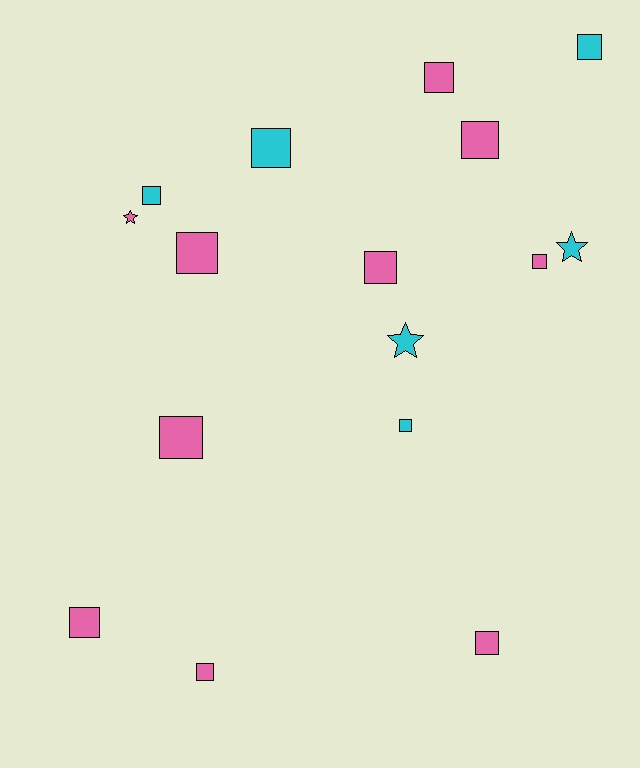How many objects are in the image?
There are 16 objects.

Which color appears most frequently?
Pink, with 10 objects.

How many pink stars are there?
There is 1 pink star.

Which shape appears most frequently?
Square, with 13 objects.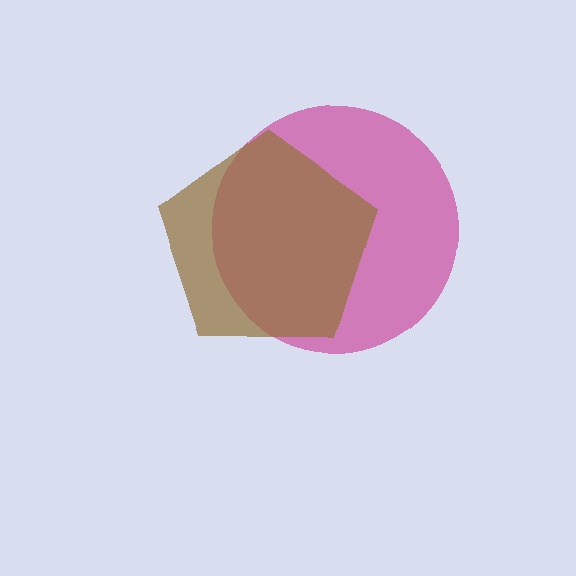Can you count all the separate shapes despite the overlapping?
Yes, there are 2 separate shapes.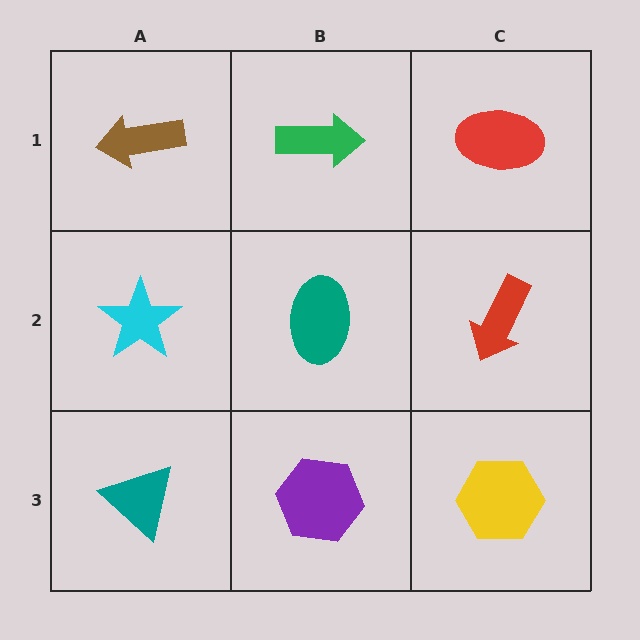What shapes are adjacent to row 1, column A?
A cyan star (row 2, column A), a green arrow (row 1, column B).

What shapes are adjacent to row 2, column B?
A green arrow (row 1, column B), a purple hexagon (row 3, column B), a cyan star (row 2, column A), a red arrow (row 2, column C).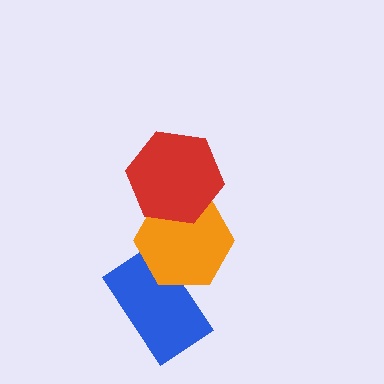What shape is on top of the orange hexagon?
The red hexagon is on top of the orange hexagon.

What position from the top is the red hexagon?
The red hexagon is 1st from the top.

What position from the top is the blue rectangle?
The blue rectangle is 3rd from the top.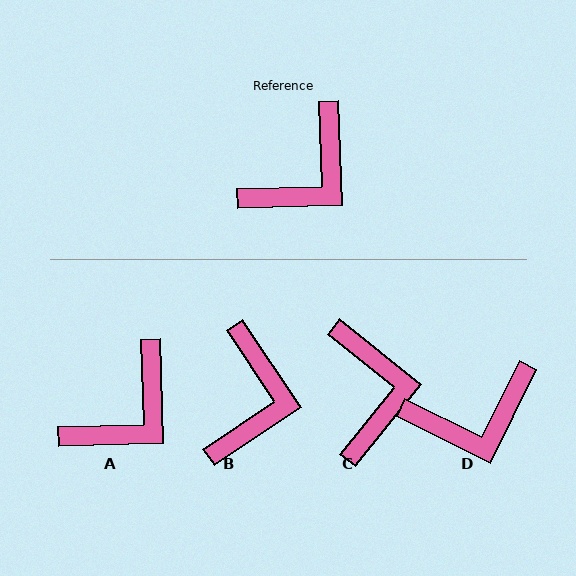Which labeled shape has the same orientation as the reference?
A.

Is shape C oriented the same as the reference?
No, it is off by about 49 degrees.